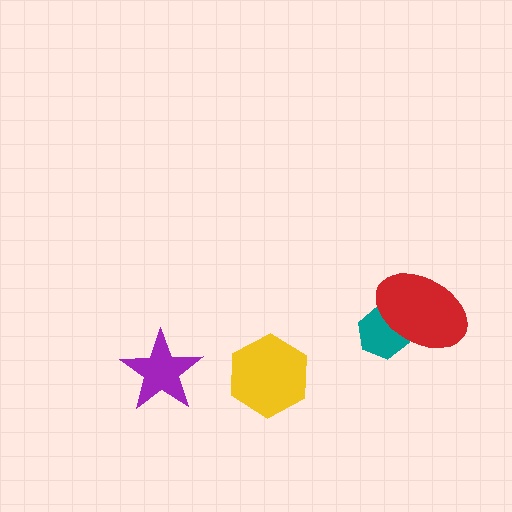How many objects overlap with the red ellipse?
1 object overlaps with the red ellipse.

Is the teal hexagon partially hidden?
Yes, it is partially covered by another shape.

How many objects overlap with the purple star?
0 objects overlap with the purple star.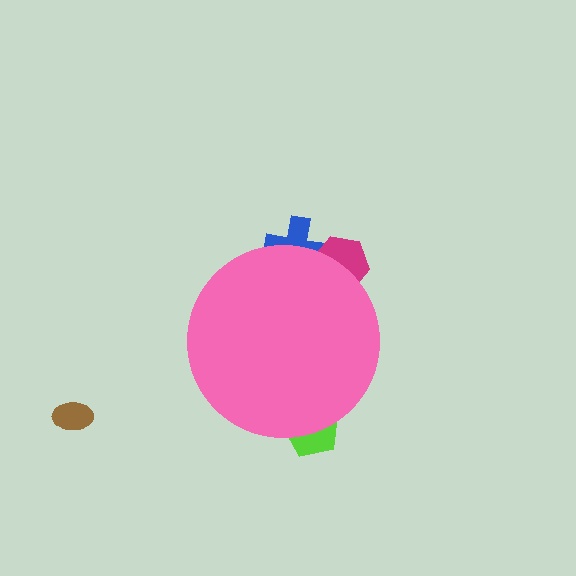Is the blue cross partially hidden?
Yes, the blue cross is partially hidden behind the pink circle.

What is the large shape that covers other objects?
A pink circle.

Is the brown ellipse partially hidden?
No, the brown ellipse is fully visible.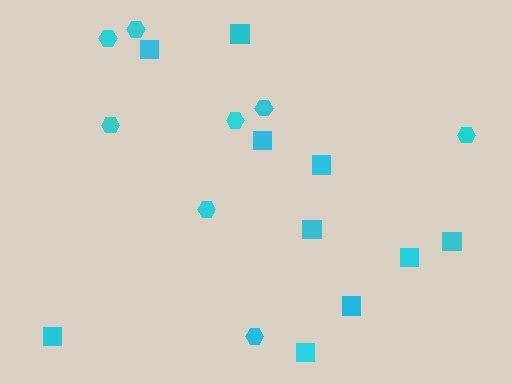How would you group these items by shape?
There are 2 groups: one group of squares (10) and one group of hexagons (8).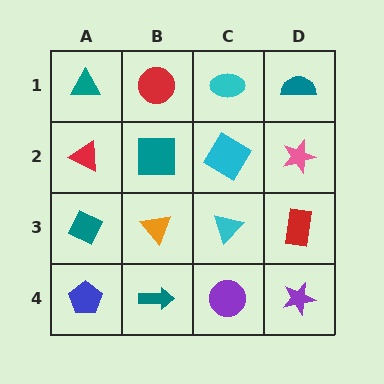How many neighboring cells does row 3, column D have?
3.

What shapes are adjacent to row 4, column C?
A cyan triangle (row 3, column C), a teal arrow (row 4, column B), a purple star (row 4, column D).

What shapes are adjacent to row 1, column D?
A pink star (row 2, column D), a cyan ellipse (row 1, column C).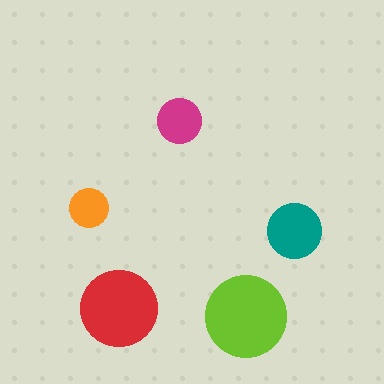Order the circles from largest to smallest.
the lime one, the red one, the teal one, the magenta one, the orange one.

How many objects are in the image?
There are 5 objects in the image.